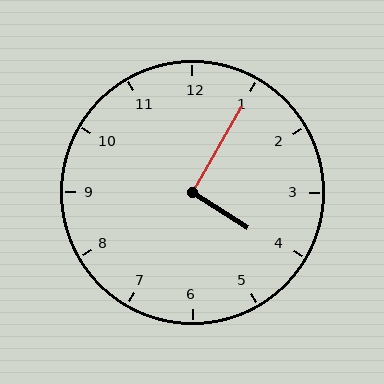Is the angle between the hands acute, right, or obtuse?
It is right.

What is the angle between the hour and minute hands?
Approximately 92 degrees.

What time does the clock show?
4:05.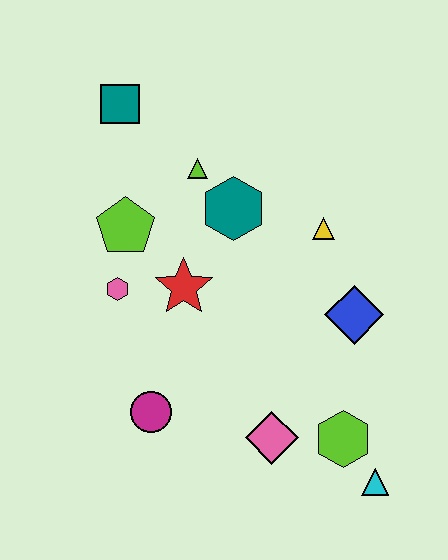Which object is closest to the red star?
The pink hexagon is closest to the red star.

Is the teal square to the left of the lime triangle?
Yes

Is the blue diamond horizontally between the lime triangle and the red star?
No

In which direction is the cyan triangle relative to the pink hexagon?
The cyan triangle is to the right of the pink hexagon.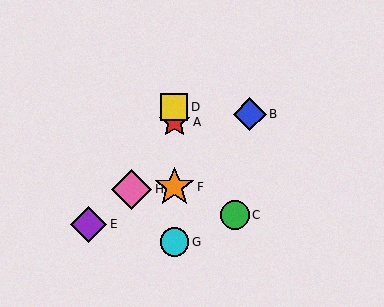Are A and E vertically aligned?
No, A is at x≈174 and E is at x≈89.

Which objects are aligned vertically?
Objects A, D, F, G are aligned vertically.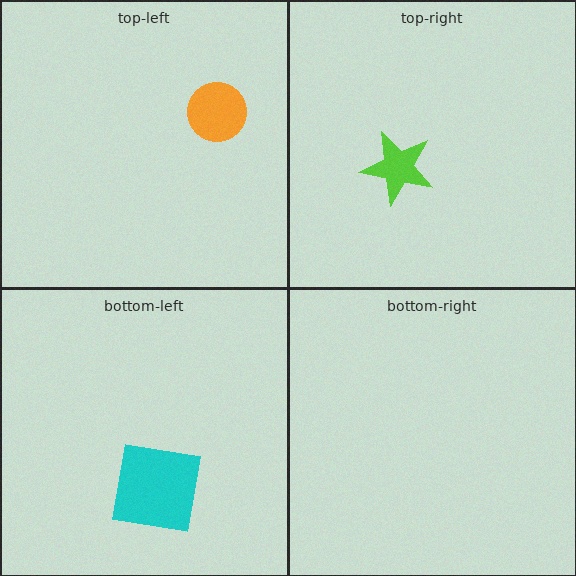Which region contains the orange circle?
The top-left region.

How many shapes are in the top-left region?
1.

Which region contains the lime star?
The top-right region.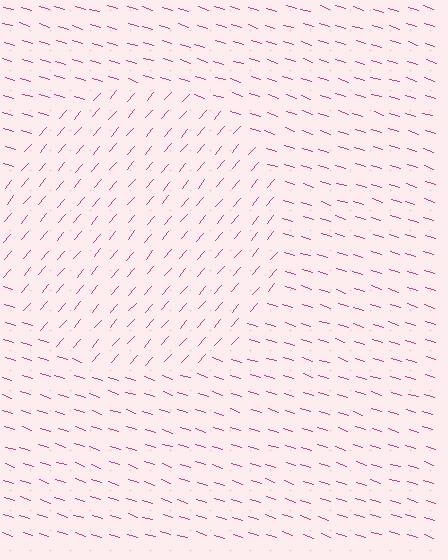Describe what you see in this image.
The image is filled with small magenta line segments. A circle region in the image has lines oriented differently from the surrounding lines, creating a visible texture boundary.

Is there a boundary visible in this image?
Yes, there is a texture boundary formed by a change in line orientation.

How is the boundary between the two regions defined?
The boundary is defined purely by a change in line orientation (approximately 67 degrees difference). All lines are the same color and thickness.